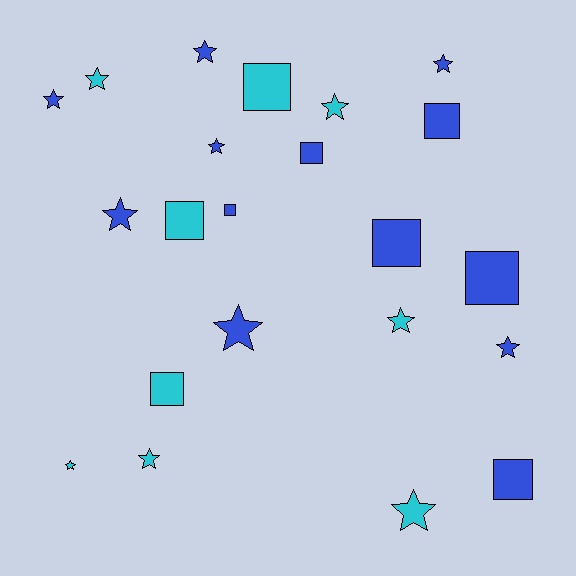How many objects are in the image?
There are 22 objects.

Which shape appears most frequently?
Star, with 13 objects.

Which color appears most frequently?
Blue, with 13 objects.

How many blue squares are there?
There are 6 blue squares.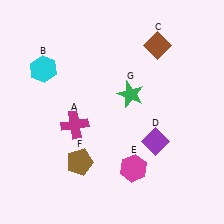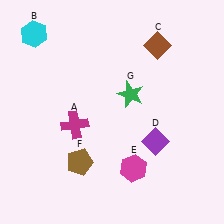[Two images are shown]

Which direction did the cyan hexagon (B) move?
The cyan hexagon (B) moved up.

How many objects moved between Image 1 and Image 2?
1 object moved between the two images.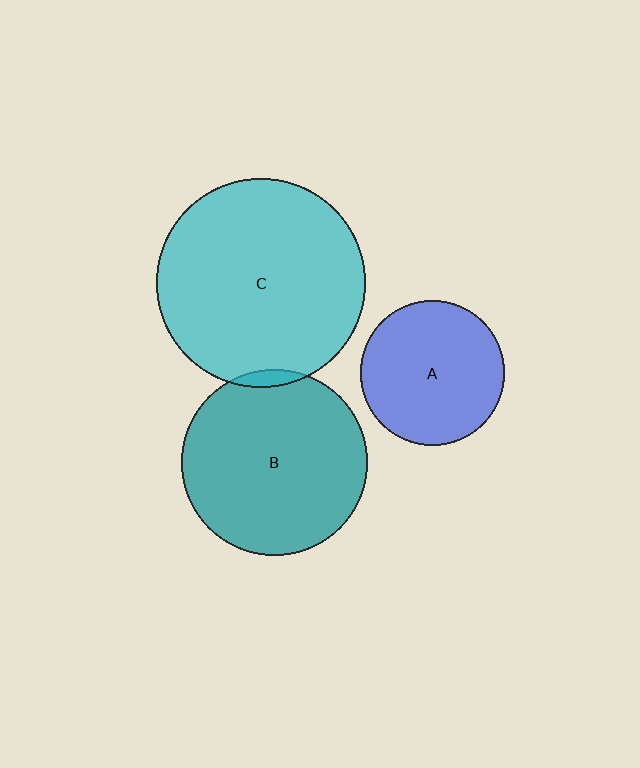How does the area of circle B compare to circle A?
Approximately 1.7 times.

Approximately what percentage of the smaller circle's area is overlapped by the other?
Approximately 5%.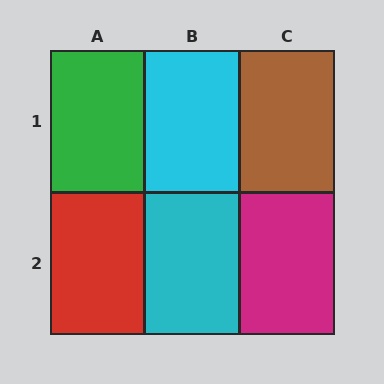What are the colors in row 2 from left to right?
Red, cyan, magenta.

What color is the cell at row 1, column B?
Cyan.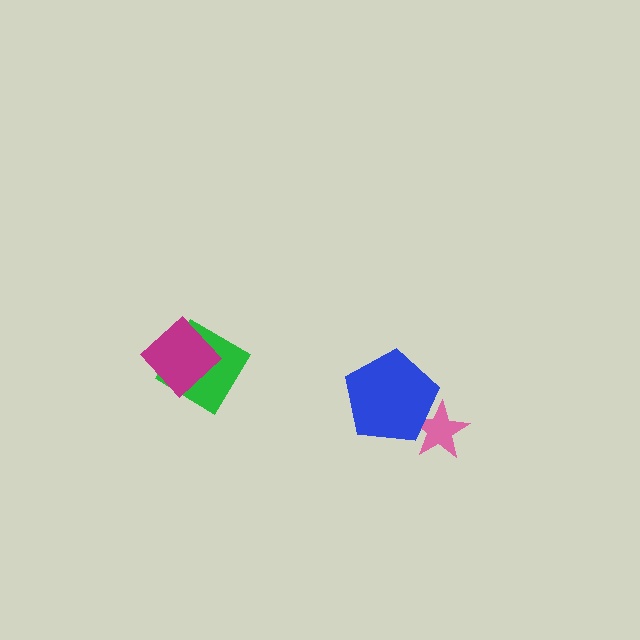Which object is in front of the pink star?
The blue pentagon is in front of the pink star.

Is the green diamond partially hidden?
Yes, it is partially covered by another shape.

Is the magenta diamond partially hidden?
No, no other shape covers it.